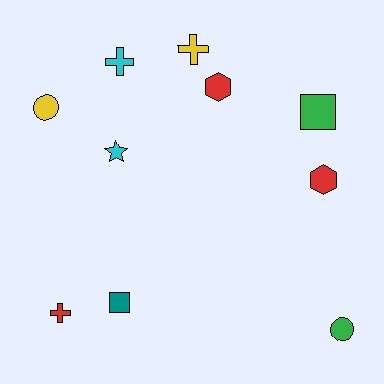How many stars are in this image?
There is 1 star.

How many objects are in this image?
There are 10 objects.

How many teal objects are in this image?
There is 1 teal object.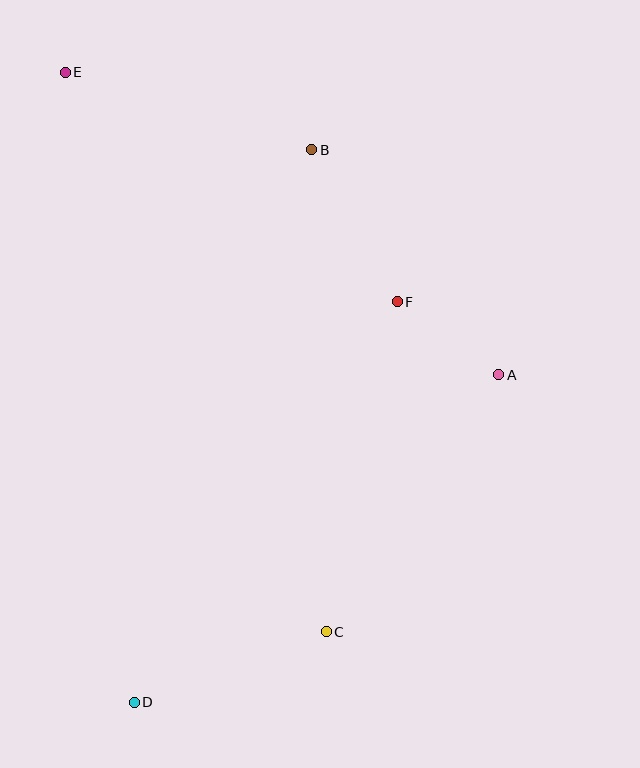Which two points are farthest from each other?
Points D and E are farthest from each other.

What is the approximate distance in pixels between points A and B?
The distance between A and B is approximately 293 pixels.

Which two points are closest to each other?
Points A and F are closest to each other.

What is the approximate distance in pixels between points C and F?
The distance between C and F is approximately 338 pixels.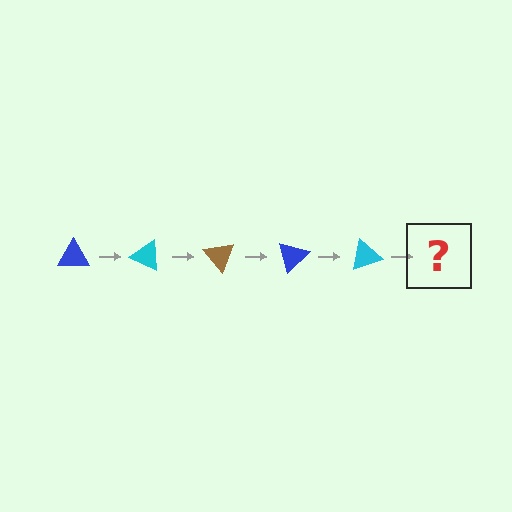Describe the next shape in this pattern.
It should be a brown triangle, rotated 125 degrees from the start.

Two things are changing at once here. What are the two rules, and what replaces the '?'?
The two rules are that it rotates 25 degrees each step and the color cycles through blue, cyan, and brown. The '?' should be a brown triangle, rotated 125 degrees from the start.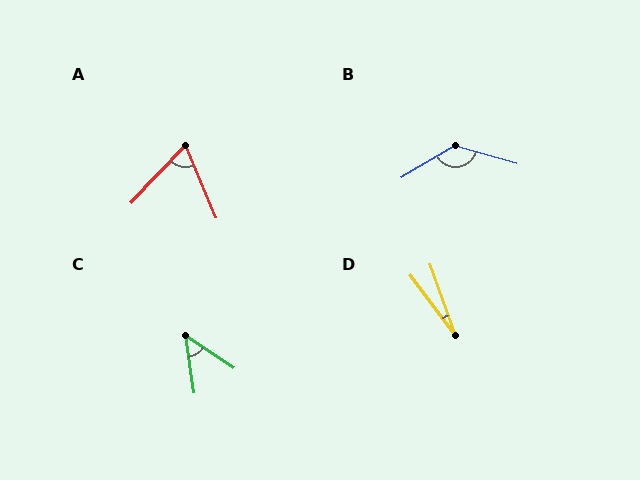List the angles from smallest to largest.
D (17°), C (48°), A (66°), B (133°).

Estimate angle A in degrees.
Approximately 66 degrees.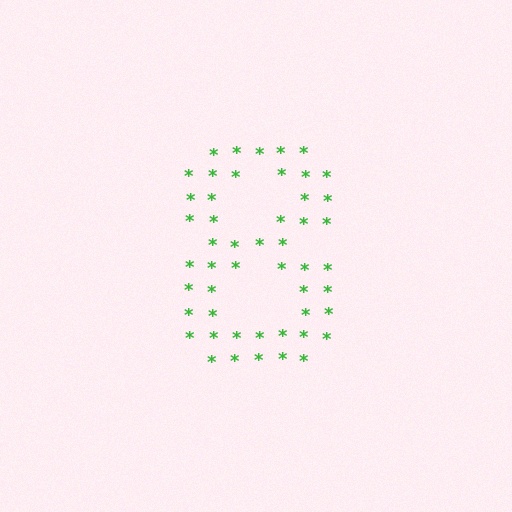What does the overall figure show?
The overall figure shows the digit 8.